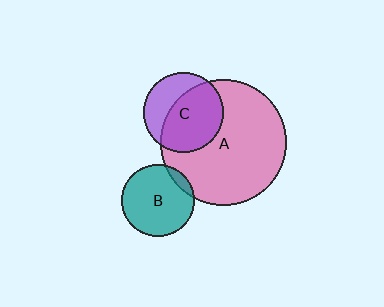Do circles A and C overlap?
Yes.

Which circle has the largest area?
Circle A (pink).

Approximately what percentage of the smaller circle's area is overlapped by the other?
Approximately 65%.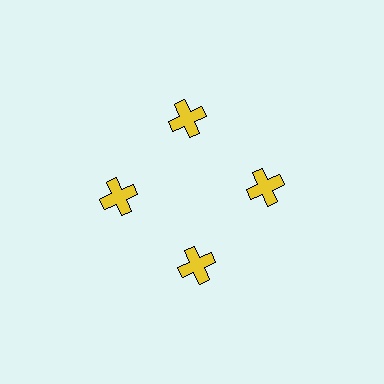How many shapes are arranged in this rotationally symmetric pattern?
There are 4 shapes, arranged in 4 groups of 1.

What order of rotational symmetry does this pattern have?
This pattern has 4-fold rotational symmetry.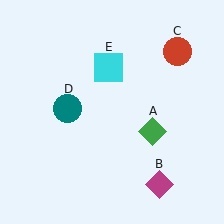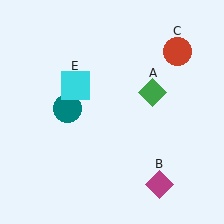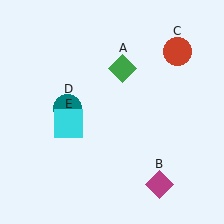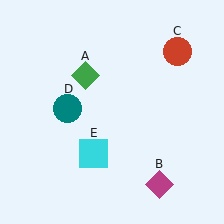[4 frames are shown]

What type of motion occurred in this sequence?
The green diamond (object A), cyan square (object E) rotated counterclockwise around the center of the scene.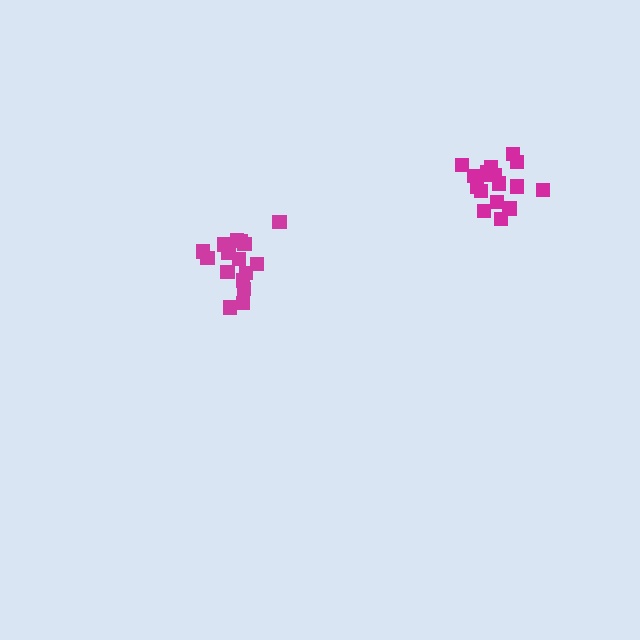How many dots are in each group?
Group 1: 16 dots, Group 2: 18 dots (34 total).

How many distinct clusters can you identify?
There are 2 distinct clusters.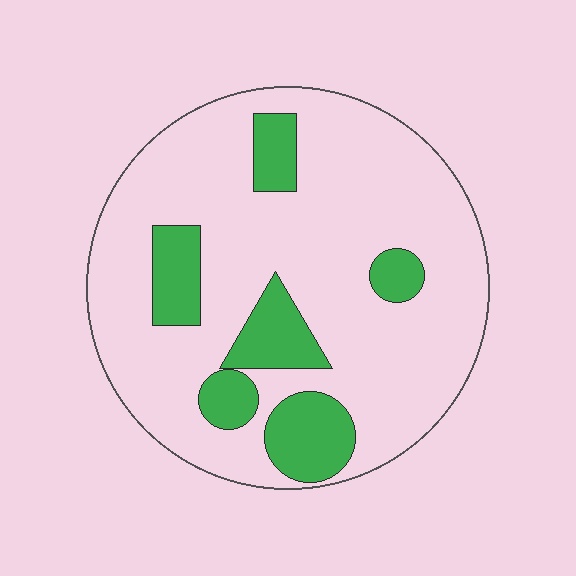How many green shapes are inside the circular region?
6.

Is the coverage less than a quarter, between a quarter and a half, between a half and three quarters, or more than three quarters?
Less than a quarter.